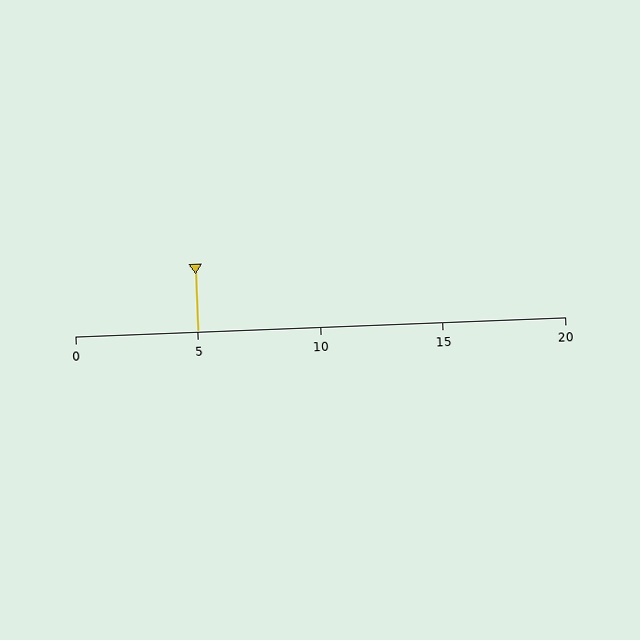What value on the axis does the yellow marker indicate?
The marker indicates approximately 5.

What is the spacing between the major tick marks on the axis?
The major ticks are spaced 5 apart.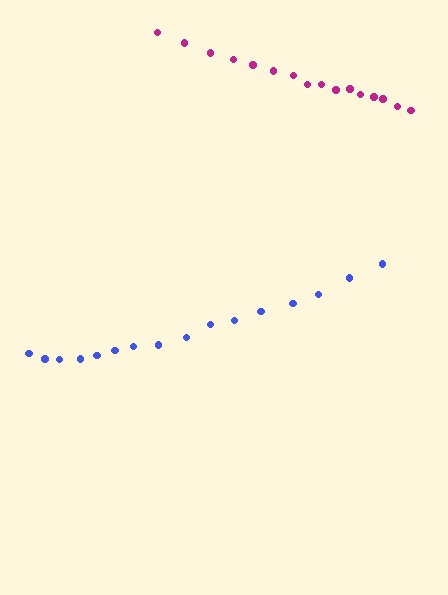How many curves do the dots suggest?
There are 2 distinct paths.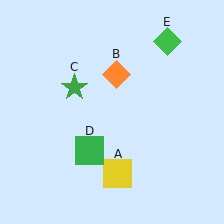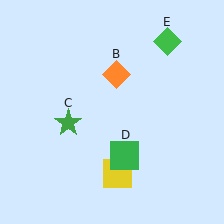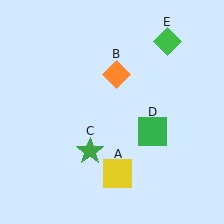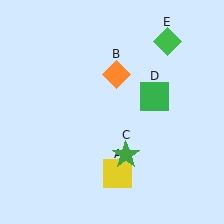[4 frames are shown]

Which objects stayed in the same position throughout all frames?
Yellow square (object A) and orange diamond (object B) and green diamond (object E) remained stationary.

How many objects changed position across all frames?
2 objects changed position: green star (object C), green square (object D).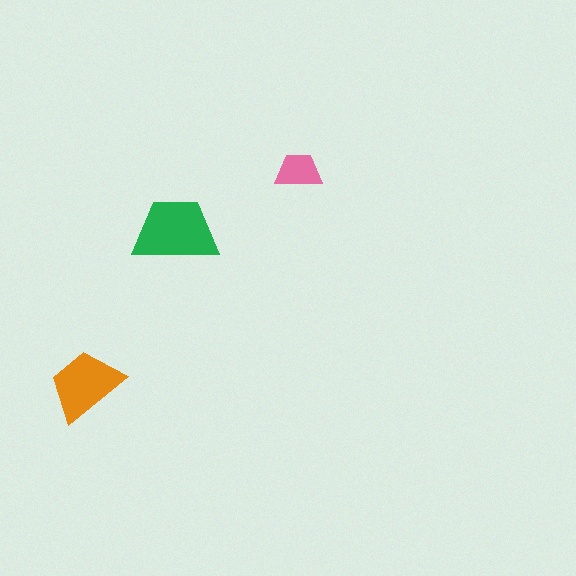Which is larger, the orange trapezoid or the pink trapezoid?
The orange one.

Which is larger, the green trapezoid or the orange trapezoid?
The green one.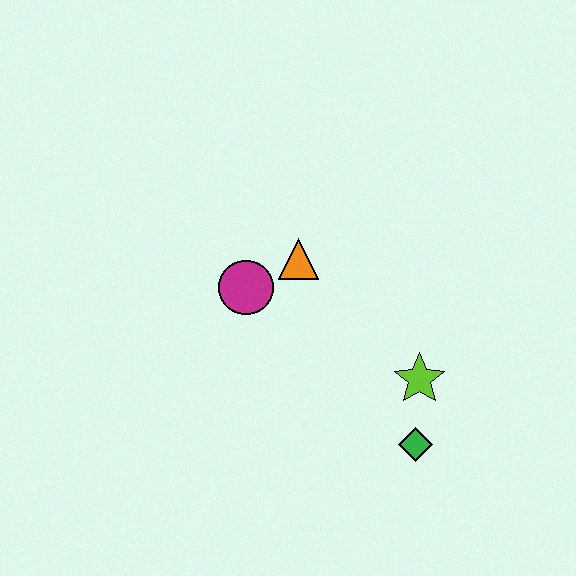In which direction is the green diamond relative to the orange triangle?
The green diamond is below the orange triangle.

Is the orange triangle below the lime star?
No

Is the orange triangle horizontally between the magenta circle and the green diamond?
Yes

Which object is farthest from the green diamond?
The magenta circle is farthest from the green diamond.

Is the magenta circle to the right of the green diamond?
No